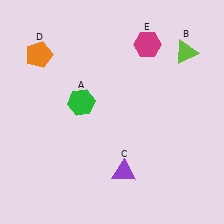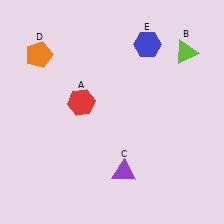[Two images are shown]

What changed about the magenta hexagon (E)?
In Image 1, E is magenta. In Image 2, it changed to blue.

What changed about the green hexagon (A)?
In Image 1, A is green. In Image 2, it changed to red.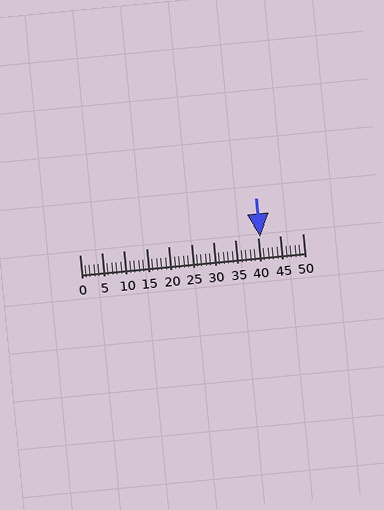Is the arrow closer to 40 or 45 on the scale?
The arrow is closer to 40.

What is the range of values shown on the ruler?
The ruler shows values from 0 to 50.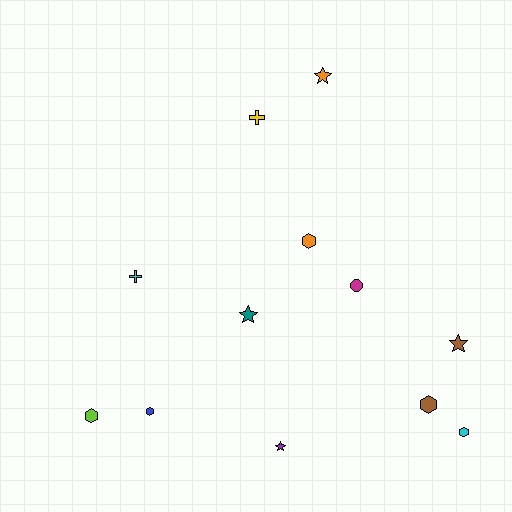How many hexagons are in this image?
There are 5 hexagons.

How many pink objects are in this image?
There are no pink objects.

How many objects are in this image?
There are 12 objects.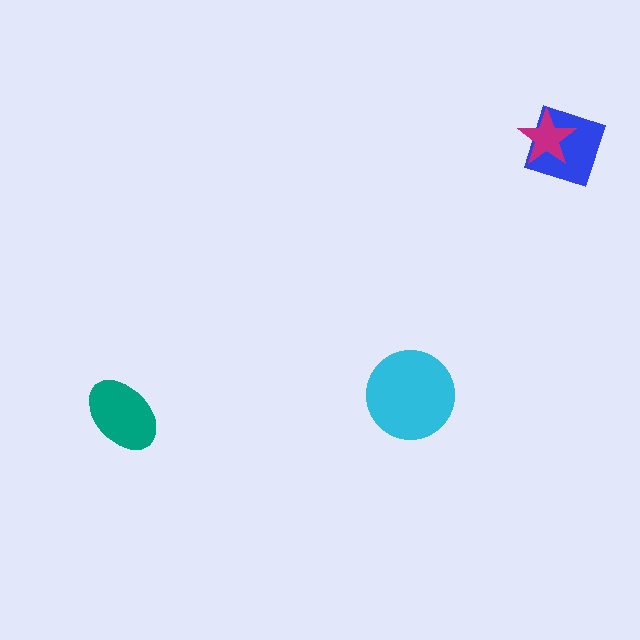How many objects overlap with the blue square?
1 object overlaps with the blue square.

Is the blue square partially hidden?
Yes, it is partially covered by another shape.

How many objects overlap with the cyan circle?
0 objects overlap with the cyan circle.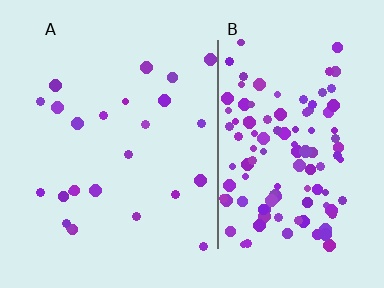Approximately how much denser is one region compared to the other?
Approximately 4.9× — region B over region A.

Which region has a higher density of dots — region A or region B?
B (the right).